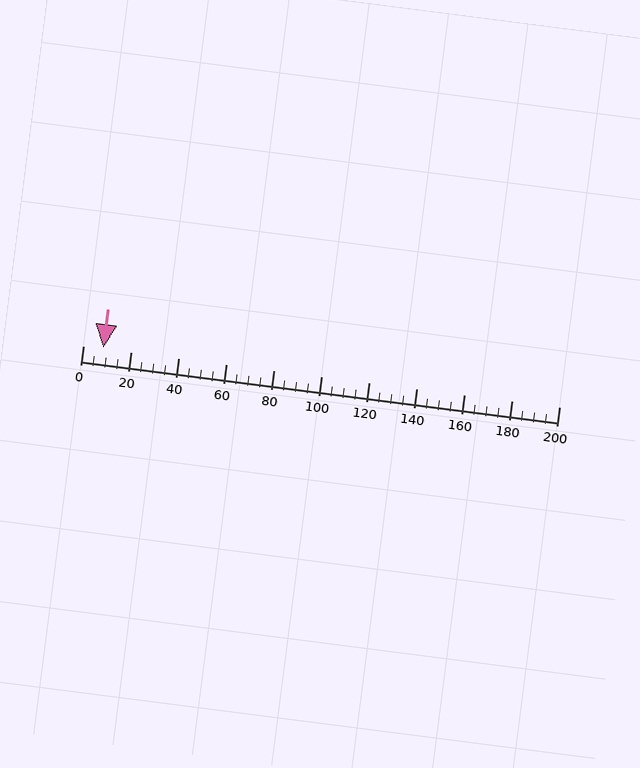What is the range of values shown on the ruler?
The ruler shows values from 0 to 200.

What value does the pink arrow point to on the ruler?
The pink arrow points to approximately 8.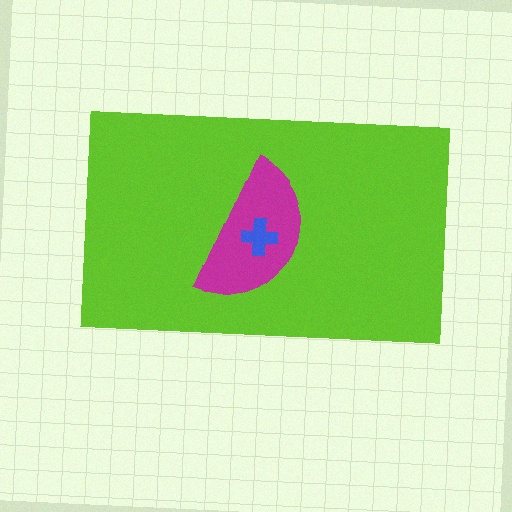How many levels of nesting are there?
3.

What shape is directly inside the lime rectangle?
The magenta semicircle.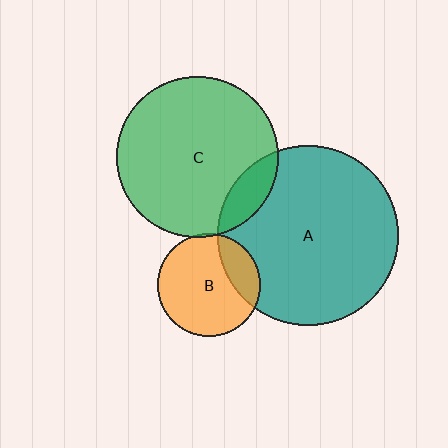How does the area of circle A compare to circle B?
Approximately 3.1 times.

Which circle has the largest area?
Circle A (teal).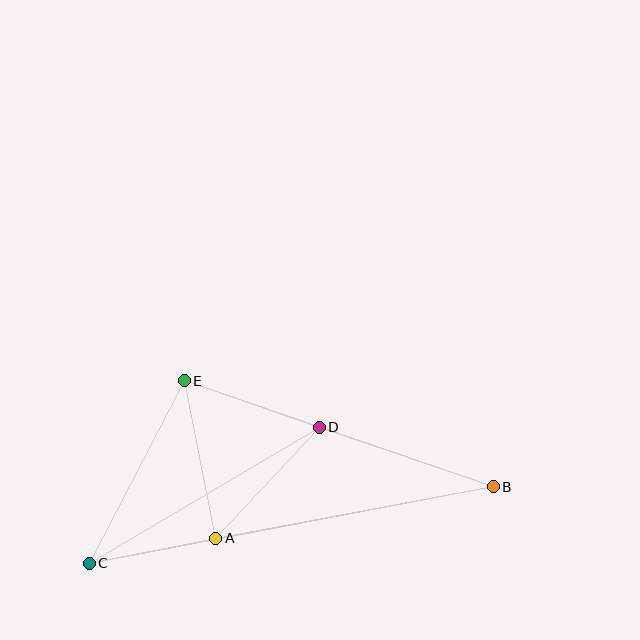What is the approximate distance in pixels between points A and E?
The distance between A and E is approximately 161 pixels.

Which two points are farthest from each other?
Points B and C are farthest from each other.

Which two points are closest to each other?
Points A and C are closest to each other.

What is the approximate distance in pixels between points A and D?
The distance between A and D is approximately 152 pixels.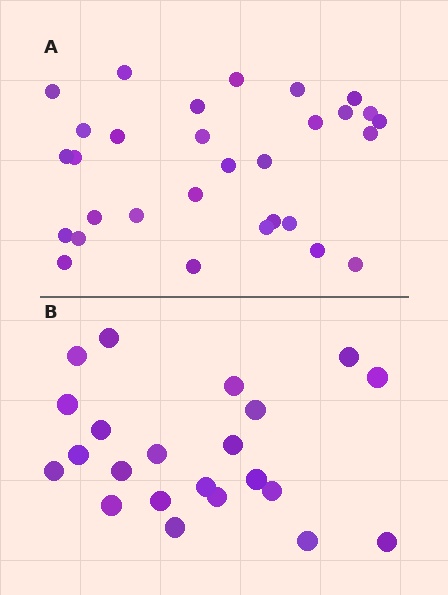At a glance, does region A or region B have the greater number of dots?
Region A (the top region) has more dots.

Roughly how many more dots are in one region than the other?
Region A has roughly 8 or so more dots than region B.